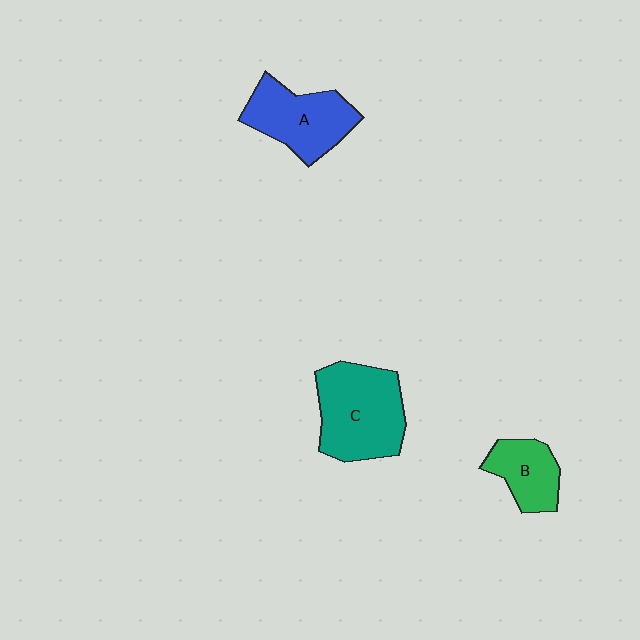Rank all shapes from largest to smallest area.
From largest to smallest: C (teal), A (blue), B (green).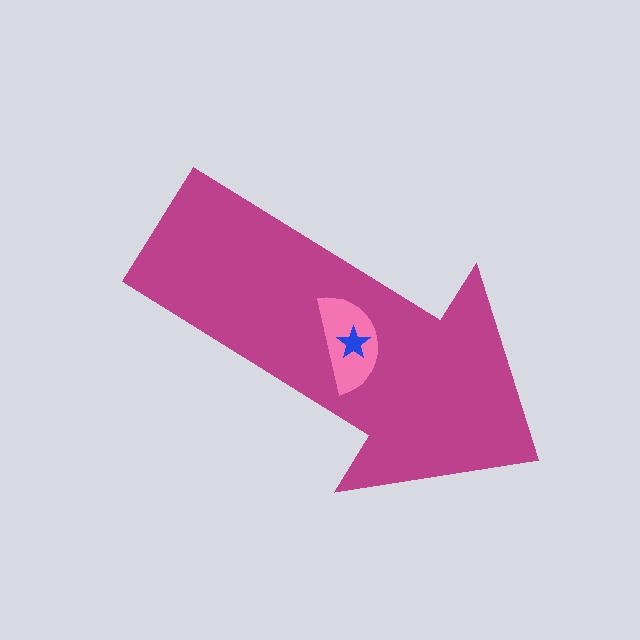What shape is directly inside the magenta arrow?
The pink semicircle.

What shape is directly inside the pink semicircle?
The blue star.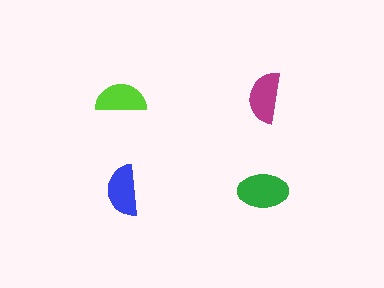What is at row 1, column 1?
A lime semicircle.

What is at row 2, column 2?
A green ellipse.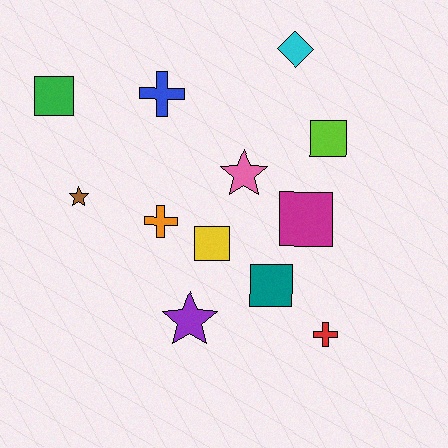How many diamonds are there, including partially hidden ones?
There is 1 diamond.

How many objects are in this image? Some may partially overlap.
There are 12 objects.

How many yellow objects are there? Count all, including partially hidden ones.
There is 1 yellow object.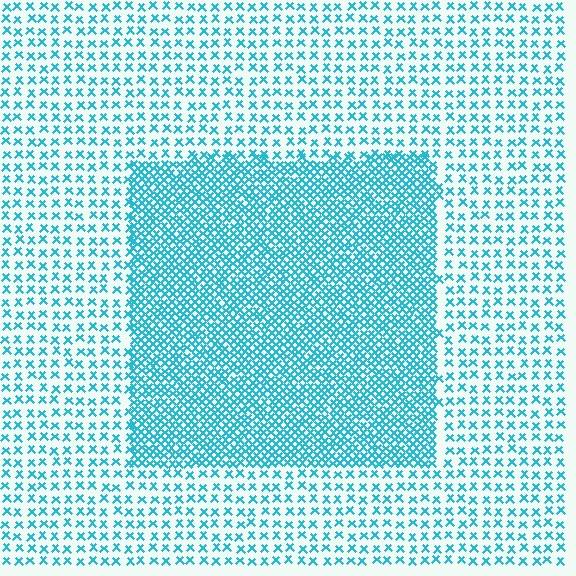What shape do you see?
I see a rectangle.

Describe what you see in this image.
The image contains small cyan elements arranged at two different densities. A rectangle-shaped region is visible where the elements are more densely packed than the surrounding area.